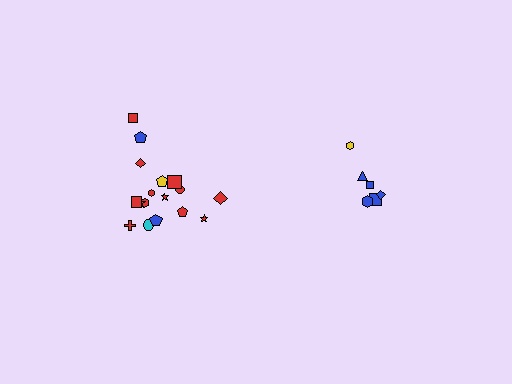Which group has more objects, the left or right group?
The left group.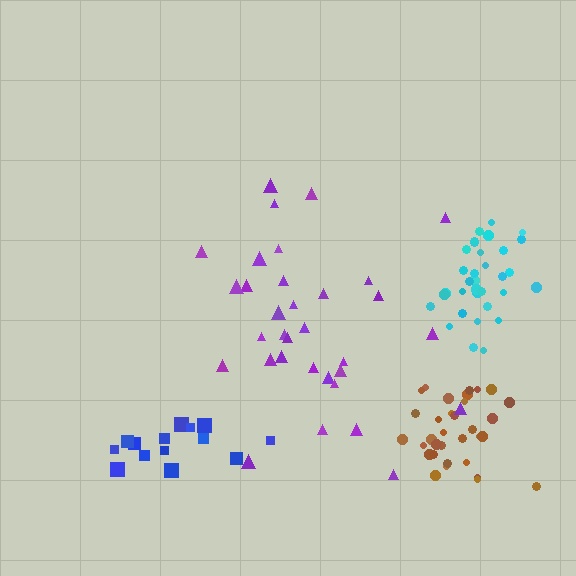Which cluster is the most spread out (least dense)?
Blue.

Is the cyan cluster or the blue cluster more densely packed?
Cyan.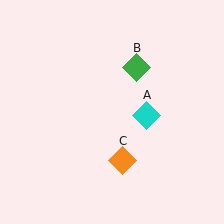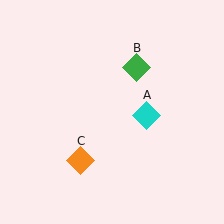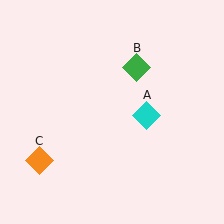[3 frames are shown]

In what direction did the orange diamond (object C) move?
The orange diamond (object C) moved left.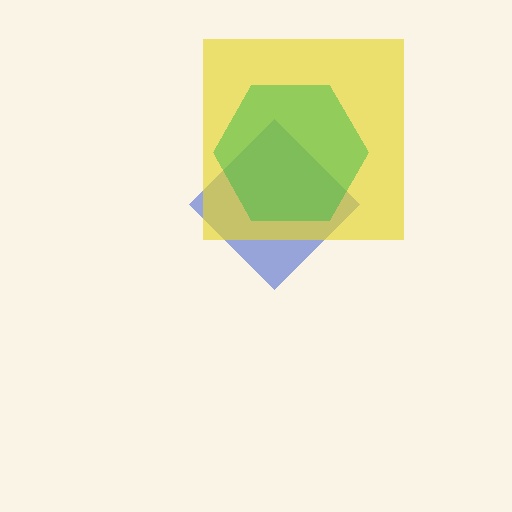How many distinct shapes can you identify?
There are 3 distinct shapes: a blue diamond, a yellow square, a green hexagon.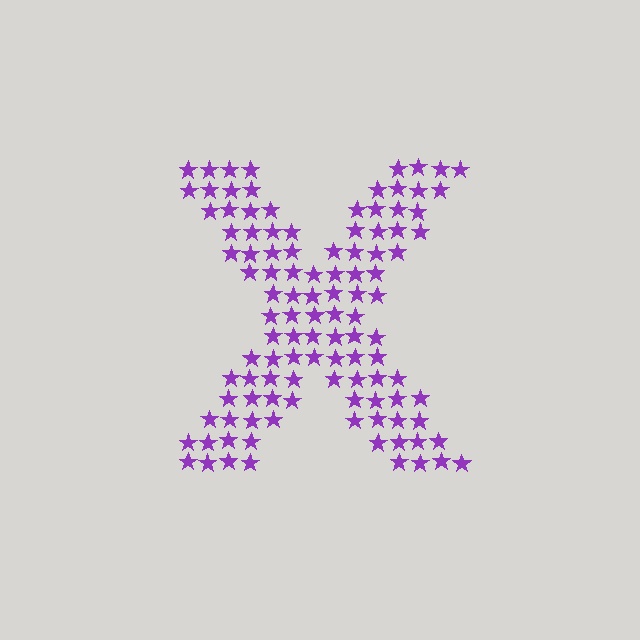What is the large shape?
The large shape is the letter X.